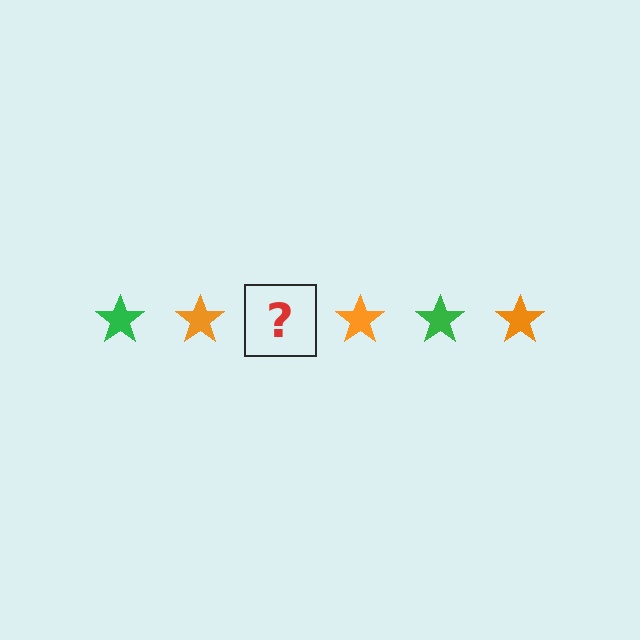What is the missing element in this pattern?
The missing element is a green star.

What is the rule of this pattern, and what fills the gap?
The rule is that the pattern cycles through green, orange stars. The gap should be filled with a green star.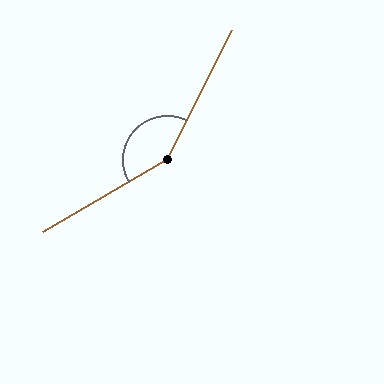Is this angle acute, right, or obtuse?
It is obtuse.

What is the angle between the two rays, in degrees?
Approximately 147 degrees.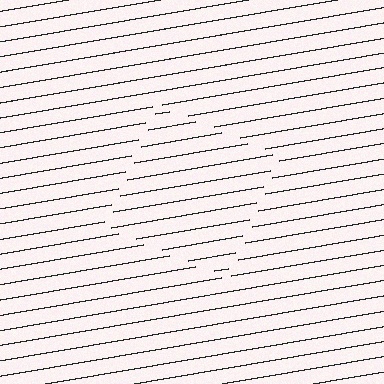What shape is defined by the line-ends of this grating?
An illusory square. The interior of the shape contains the same grating, shifted by half a period — the contour is defined by the phase discontinuity where line-ends from the inner and outer gratings abut.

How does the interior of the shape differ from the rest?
The interior of the shape contains the same grating, shifted by half a period — the contour is defined by the phase discontinuity where line-ends from the inner and outer gratings abut.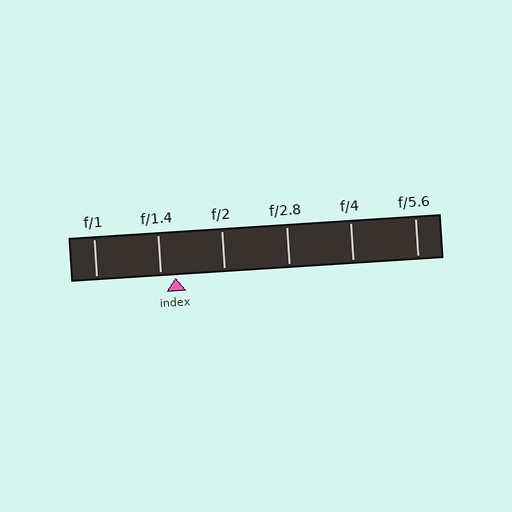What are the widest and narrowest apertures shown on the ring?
The widest aperture shown is f/1 and the narrowest is f/5.6.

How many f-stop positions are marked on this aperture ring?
There are 6 f-stop positions marked.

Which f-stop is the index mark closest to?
The index mark is closest to f/1.4.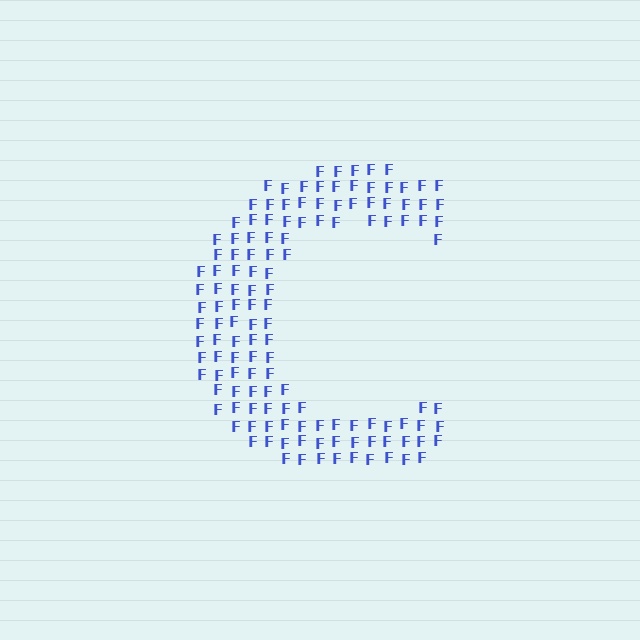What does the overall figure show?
The overall figure shows the letter C.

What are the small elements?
The small elements are letter F's.